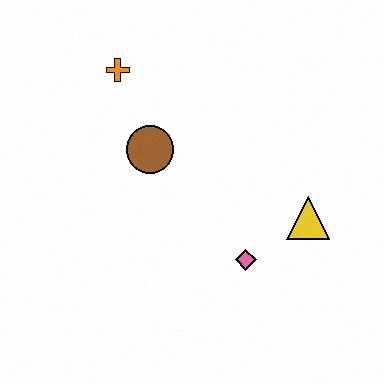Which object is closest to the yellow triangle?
The pink diamond is closest to the yellow triangle.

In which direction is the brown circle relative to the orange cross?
The brown circle is below the orange cross.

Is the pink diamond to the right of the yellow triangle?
No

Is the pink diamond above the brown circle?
No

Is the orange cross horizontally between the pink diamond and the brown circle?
No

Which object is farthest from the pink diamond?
The orange cross is farthest from the pink diamond.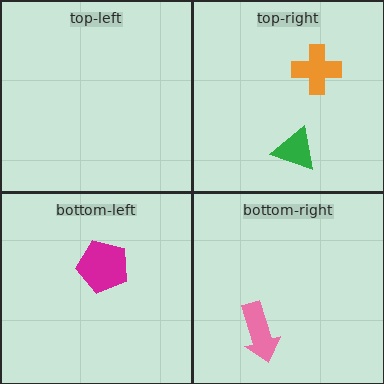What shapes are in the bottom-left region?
The magenta pentagon.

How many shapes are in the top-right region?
2.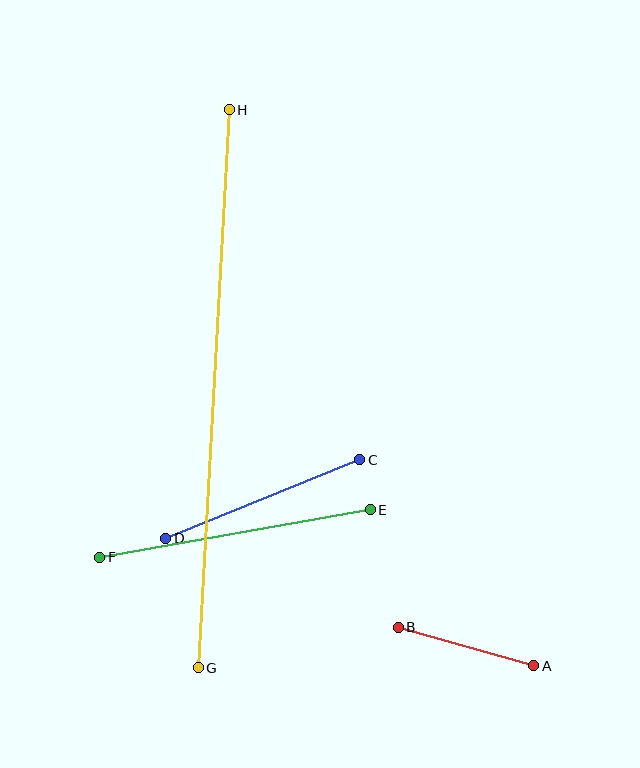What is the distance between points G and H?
The distance is approximately 559 pixels.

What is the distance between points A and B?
The distance is approximately 141 pixels.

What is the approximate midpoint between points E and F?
The midpoint is at approximately (235, 533) pixels.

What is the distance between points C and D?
The distance is approximately 209 pixels.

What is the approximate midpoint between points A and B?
The midpoint is at approximately (466, 647) pixels.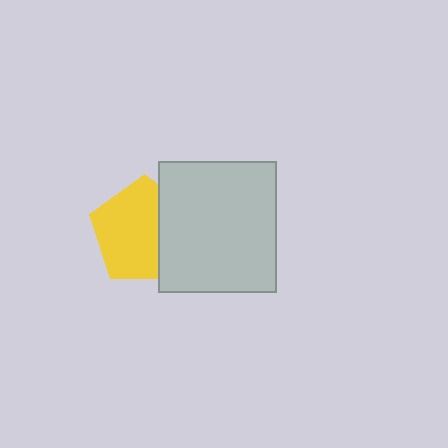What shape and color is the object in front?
The object in front is a light gray rectangle.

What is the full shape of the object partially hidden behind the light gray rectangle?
The partially hidden object is a yellow pentagon.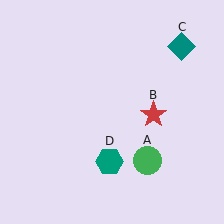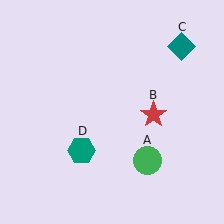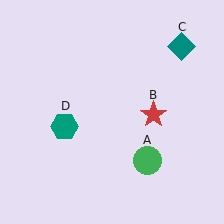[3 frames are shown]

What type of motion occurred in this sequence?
The teal hexagon (object D) rotated clockwise around the center of the scene.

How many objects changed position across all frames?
1 object changed position: teal hexagon (object D).